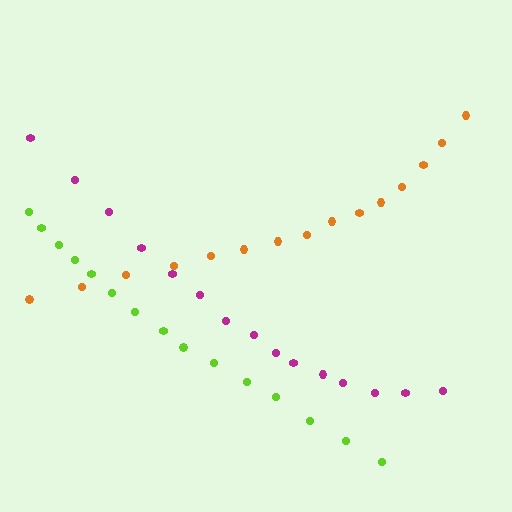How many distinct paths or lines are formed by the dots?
There are 3 distinct paths.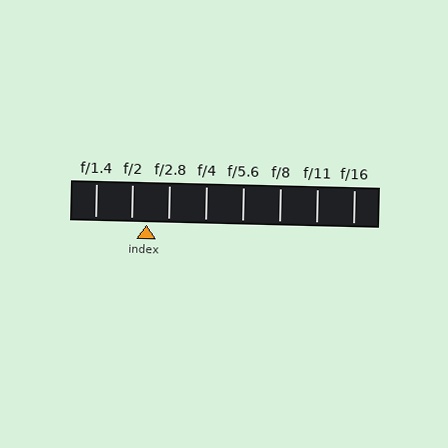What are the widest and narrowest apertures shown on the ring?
The widest aperture shown is f/1.4 and the narrowest is f/16.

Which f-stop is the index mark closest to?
The index mark is closest to f/2.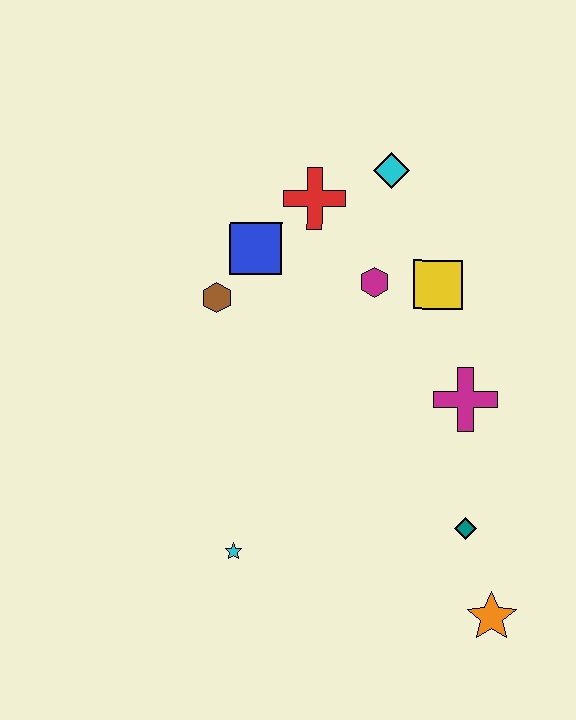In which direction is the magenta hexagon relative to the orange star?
The magenta hexagon is above the orange star.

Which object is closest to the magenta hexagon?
The yellow square is closest to the magenta hexagon.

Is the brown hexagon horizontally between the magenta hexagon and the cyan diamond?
No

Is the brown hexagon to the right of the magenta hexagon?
No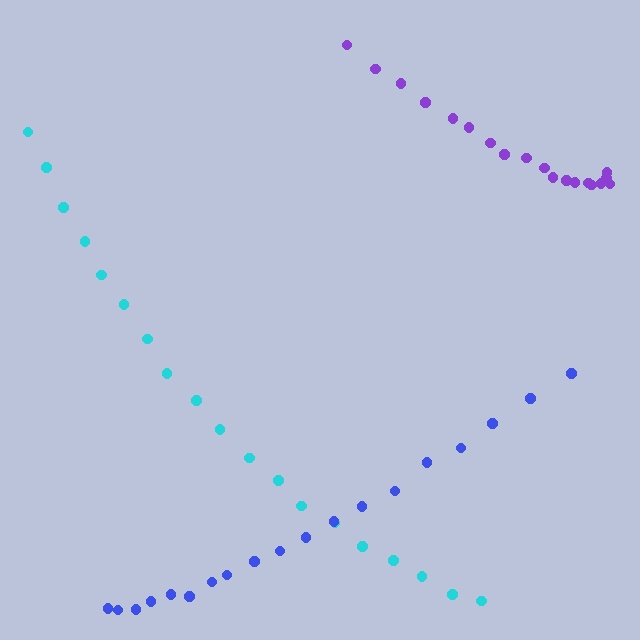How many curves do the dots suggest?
There are 3 distinct paths.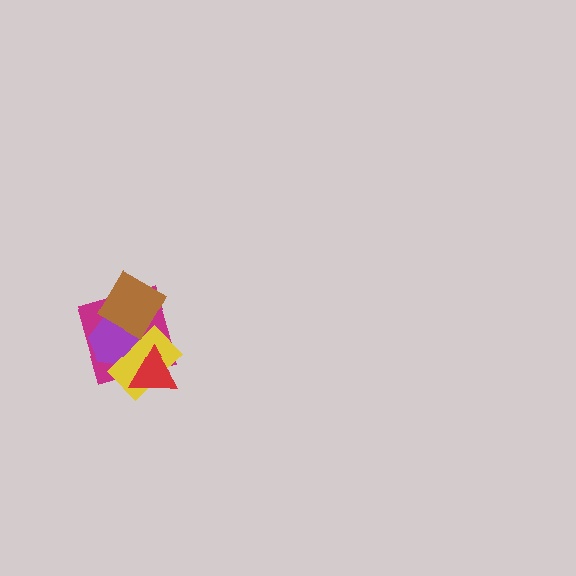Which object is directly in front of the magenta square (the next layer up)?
The purple hexagon is directly in front of the magenta square.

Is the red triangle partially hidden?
No, no other shape covers it.